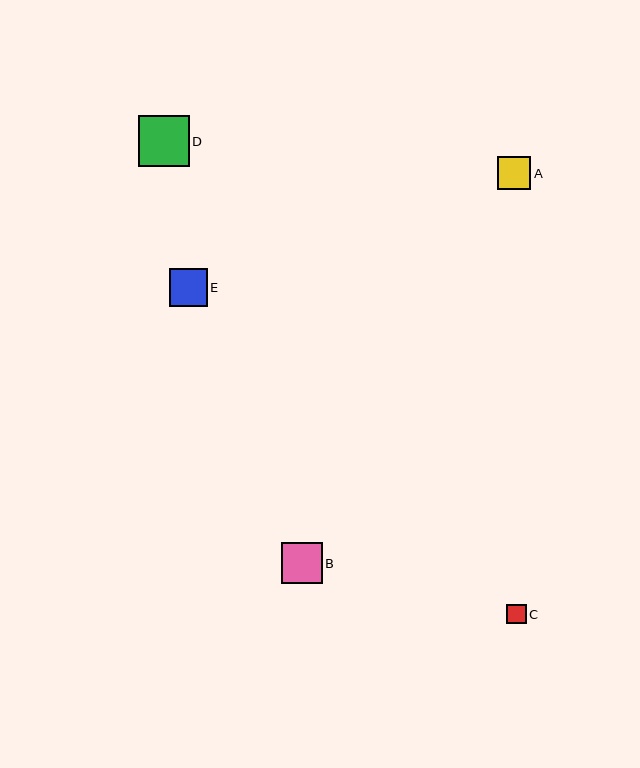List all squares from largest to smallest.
From largest to smallest: D, B, E, A, C.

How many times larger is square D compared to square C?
Square D is approximately 2.6 times the size of square C.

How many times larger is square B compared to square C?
Square B is approximately 2.1 times the size of square C.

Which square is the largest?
Square D is the largest with a size of approximately 51 pixels.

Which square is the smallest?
Square C is the smallest with a size of approximately 19 pixels.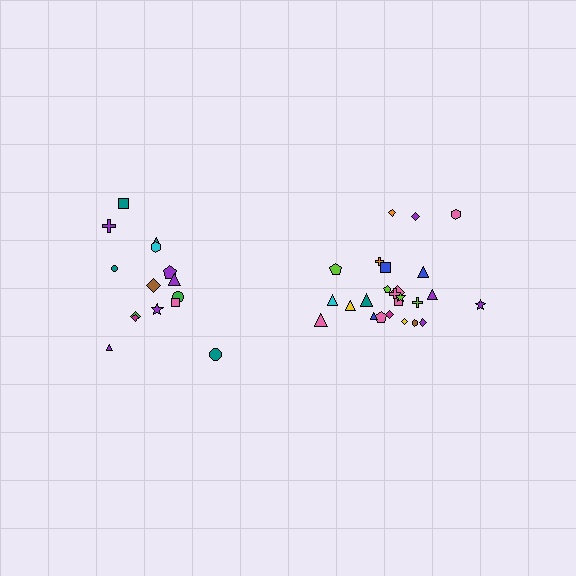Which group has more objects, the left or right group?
The right group.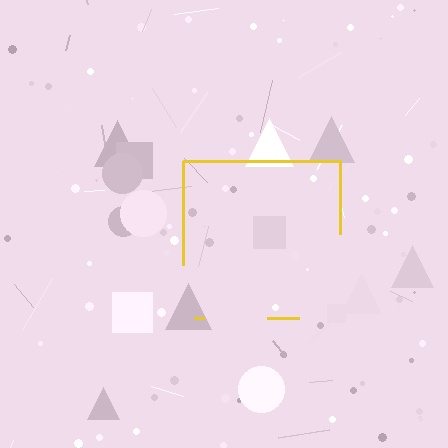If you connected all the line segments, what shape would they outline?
They would outline a square.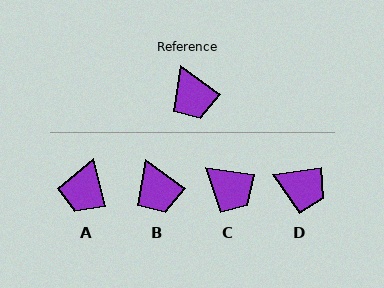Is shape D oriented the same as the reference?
No, it is off by about 44 degrees.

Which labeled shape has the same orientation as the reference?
B.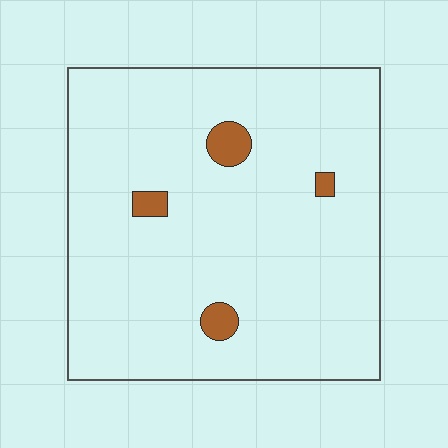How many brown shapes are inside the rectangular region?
4.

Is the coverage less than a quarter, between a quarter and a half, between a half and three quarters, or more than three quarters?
Less than a quarter.